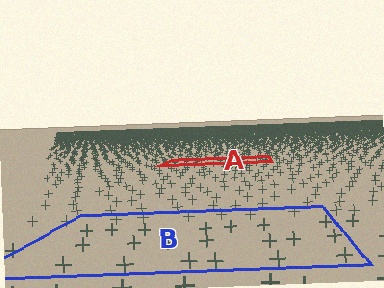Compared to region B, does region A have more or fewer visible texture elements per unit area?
Region A has more texture elements per unit area — they are packed more densely because it is farther away.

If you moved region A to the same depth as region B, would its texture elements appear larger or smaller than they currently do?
They would appear larger. At a closer depth, the same texture elements are projected at a bigger on-screen size.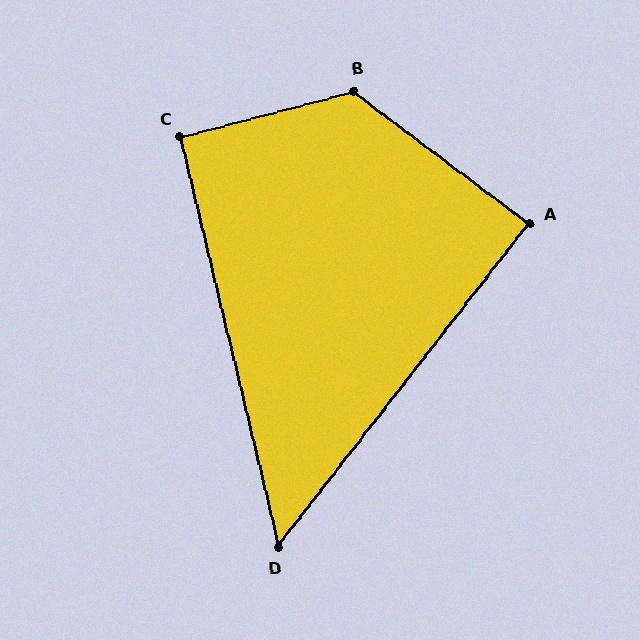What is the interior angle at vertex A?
Approximately 89 degrees (approximately right).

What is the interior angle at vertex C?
Approximately 91 degrees (approximately right).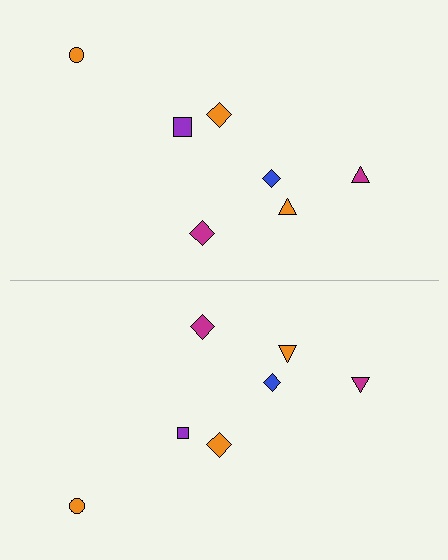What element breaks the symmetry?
The purple square on the bottom side has a different size than its mirror counterpart.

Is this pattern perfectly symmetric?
No, the pattern is not perfectly symmetric. The purple square on the bottom side has a different size than its mirror counterpart.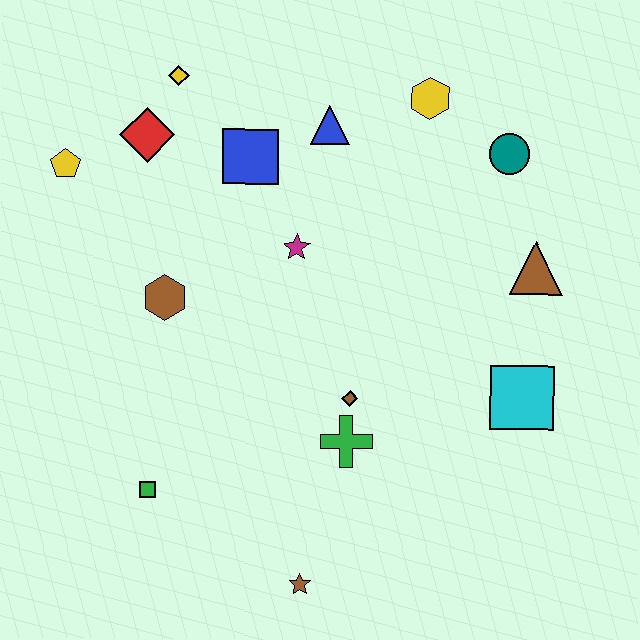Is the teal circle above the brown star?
Yes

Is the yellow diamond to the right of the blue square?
No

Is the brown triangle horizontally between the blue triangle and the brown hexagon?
No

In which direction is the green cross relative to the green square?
The green cross is to the right of the green square.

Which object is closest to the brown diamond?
The green cross is closest to the brown diamond.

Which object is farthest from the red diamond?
The brown star is farthest from the red diamond.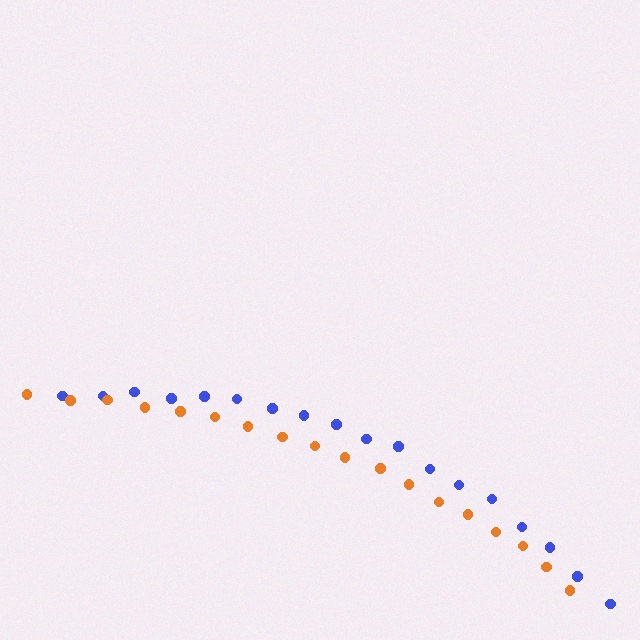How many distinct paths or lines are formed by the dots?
There are 2 distinct paths.